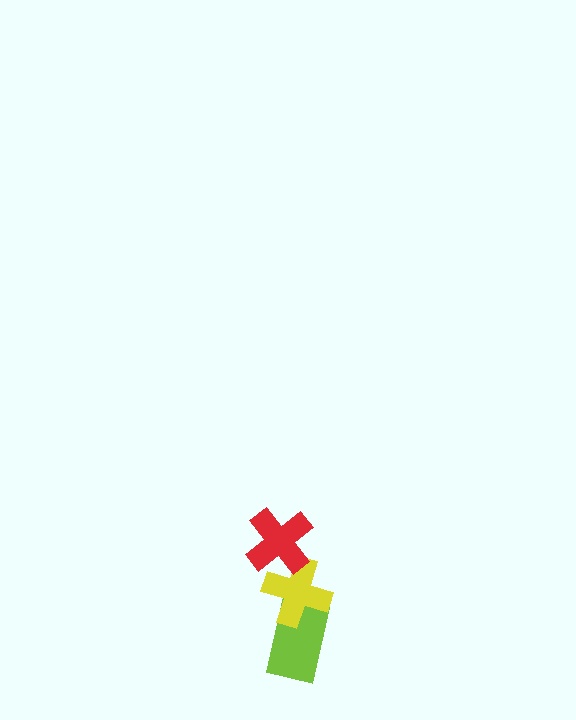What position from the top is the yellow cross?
The yellow cross is 2nd from the top.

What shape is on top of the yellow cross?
The red cross is on top of the yellow cross.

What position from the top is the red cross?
The red cross is 1st from the top.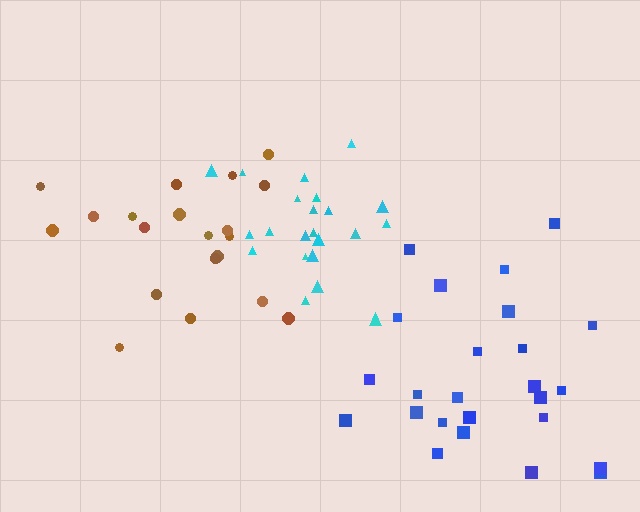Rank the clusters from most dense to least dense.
cyan, blue, brown.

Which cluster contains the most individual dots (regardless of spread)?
Blue (26).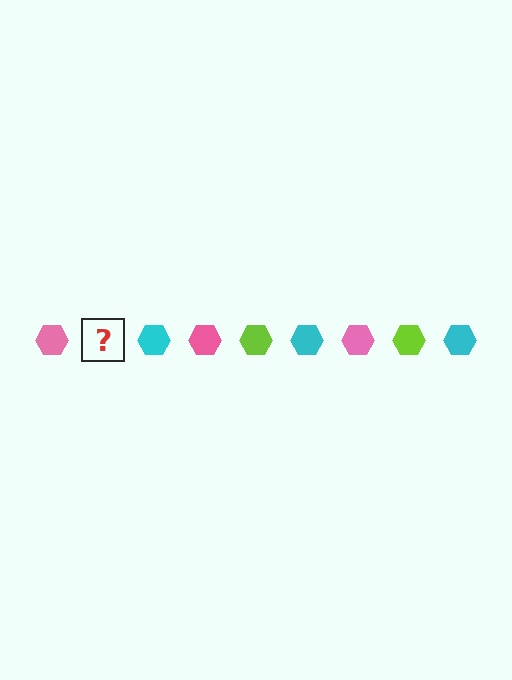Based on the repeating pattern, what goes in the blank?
The blank should be a lime hexagon.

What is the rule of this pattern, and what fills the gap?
The rule is that the pattern cycles through pink, lime, cyan hexagons. The gap should be filled with a lime hexagon.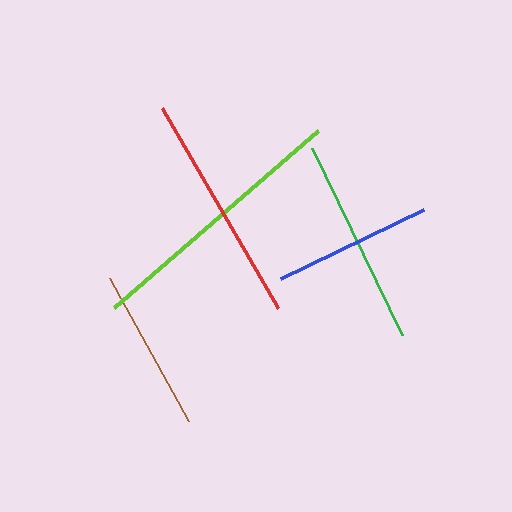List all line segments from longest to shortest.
From longest to shortest: lime, red, green, brown, blue.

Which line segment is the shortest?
The blue line is the shortest at approximately 159 pixels.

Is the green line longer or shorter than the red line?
The red line is longer than the green line.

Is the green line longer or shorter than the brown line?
The green line is longer than the brown line.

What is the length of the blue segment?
The blue segment is approximately 159 pixels long.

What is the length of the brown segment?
The brown segment is approximately 164 pixels long.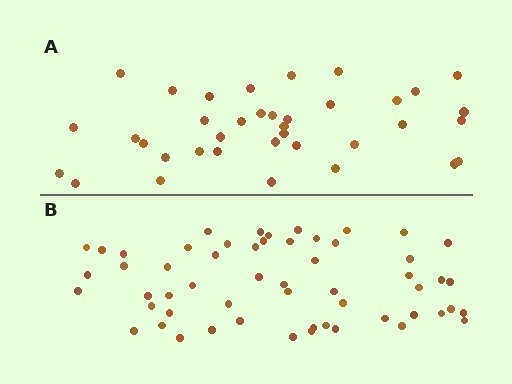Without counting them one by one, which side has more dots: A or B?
Region B (the bottom region) has more dots.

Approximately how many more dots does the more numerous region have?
Region B has approximately 20 more dots than region A.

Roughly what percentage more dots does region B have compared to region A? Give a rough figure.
About 50% more.